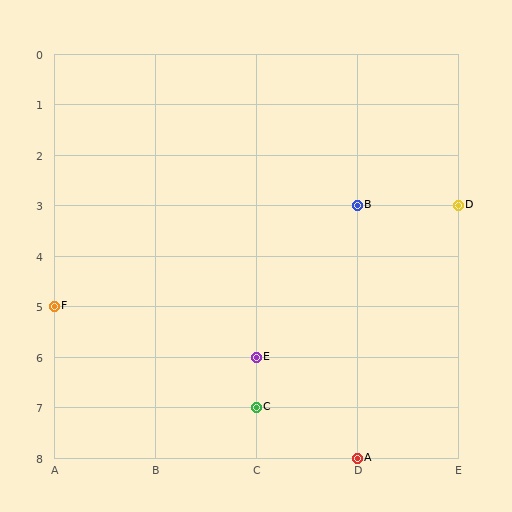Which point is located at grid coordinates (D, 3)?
Point B is at (D, 3).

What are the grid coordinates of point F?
Point F is at grid coordinates (A, 5).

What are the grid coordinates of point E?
Point E is at grid coordinates (C, 6).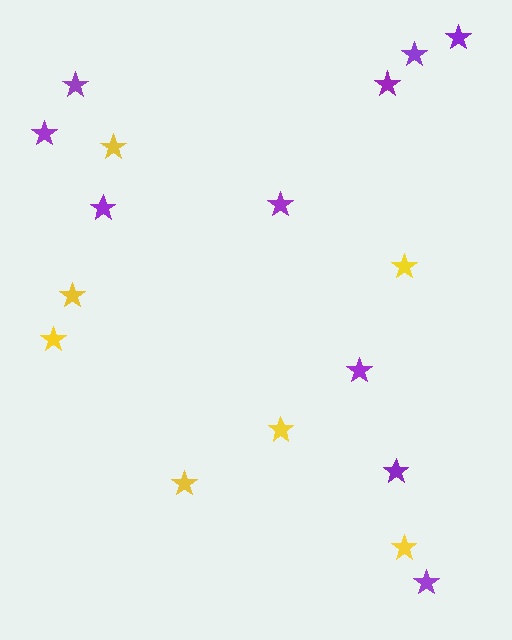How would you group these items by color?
There are 2 groups: one group of yellow stars (7) and one group of purple stars (10).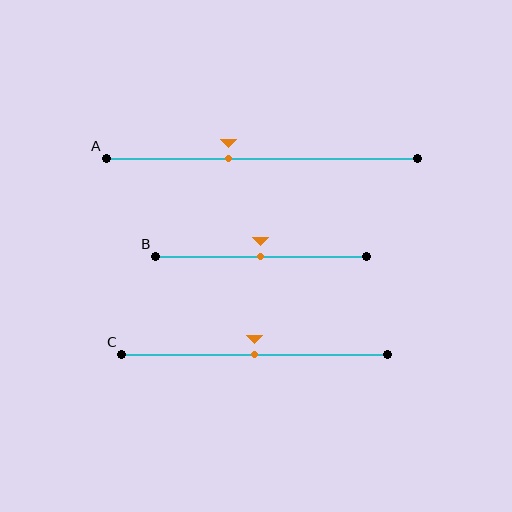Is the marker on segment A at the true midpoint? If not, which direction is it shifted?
No, the marker on segment A is shifted to the left by about 11% of the segment length.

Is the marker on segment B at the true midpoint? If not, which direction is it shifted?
Yes, the marker on segment B is at the true midpoint.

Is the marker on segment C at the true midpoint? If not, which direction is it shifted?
Yes, the marker on segment C is at the true midpoint.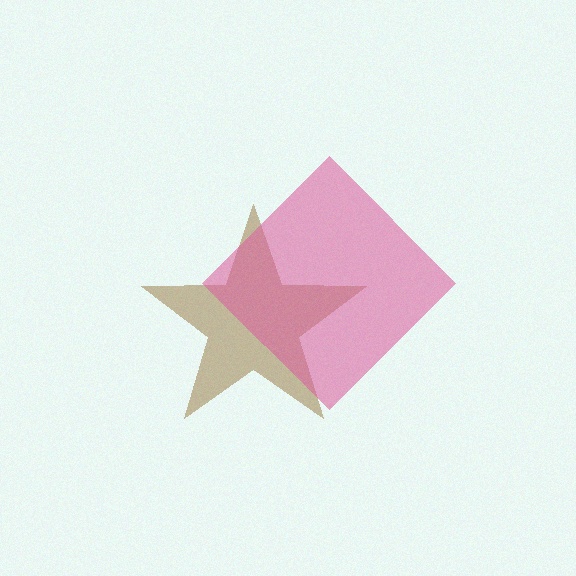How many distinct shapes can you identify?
There are 2 distinct shapes: a brown star, a pink diamond.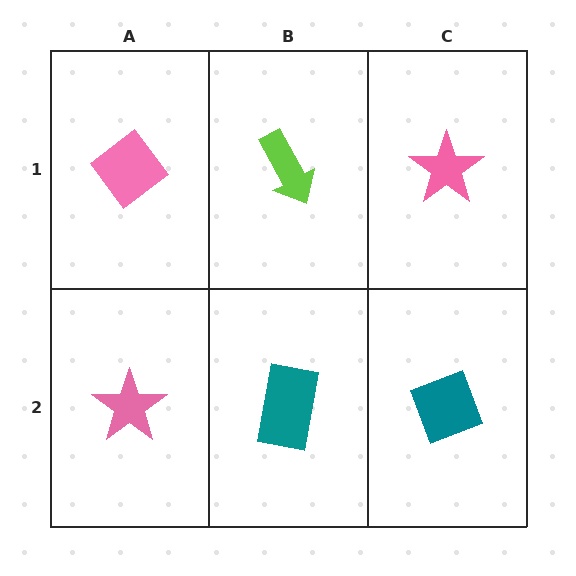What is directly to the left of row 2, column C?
A teal rectangle.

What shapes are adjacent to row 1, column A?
A pink star (row 2, column A), a lime arrow (row 1, column B).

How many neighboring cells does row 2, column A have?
2.